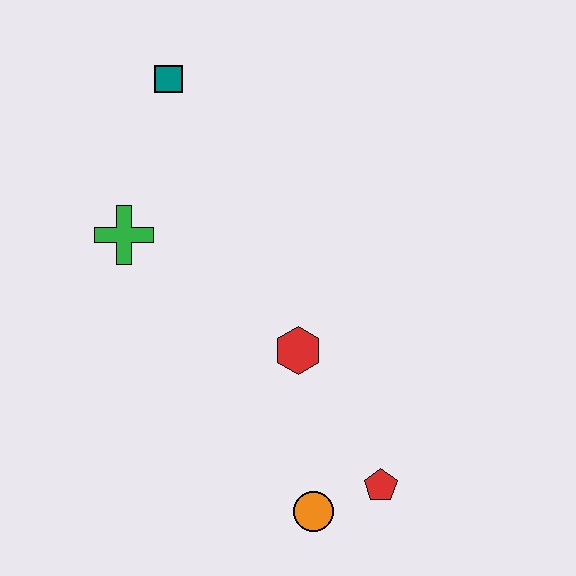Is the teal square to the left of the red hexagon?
Yes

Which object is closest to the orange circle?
The red pentagon is closest to the orange circle.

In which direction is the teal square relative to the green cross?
The teal square is above the green cross.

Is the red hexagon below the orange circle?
No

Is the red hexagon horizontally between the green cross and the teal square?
No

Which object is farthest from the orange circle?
The teal square is farthest from the orange circle.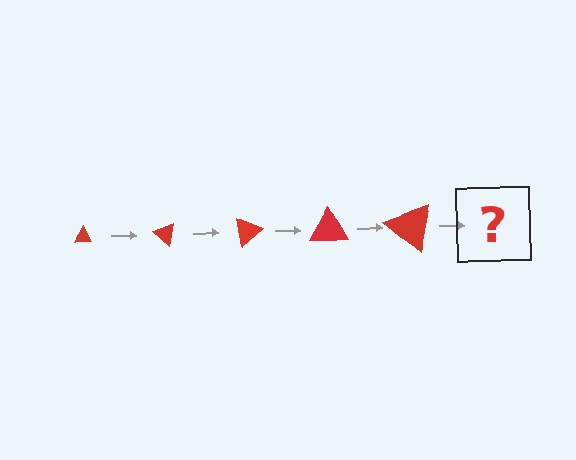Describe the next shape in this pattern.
It should be a triangle, larger than the previous one and rotated 200 degrees from the start.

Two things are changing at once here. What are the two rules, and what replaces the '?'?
The two rules are that the triangle grows larger each step and it rotates 40 degrees each step. The '?' should be a triangle, larger than the previous one and rotated 200 degrees from the start.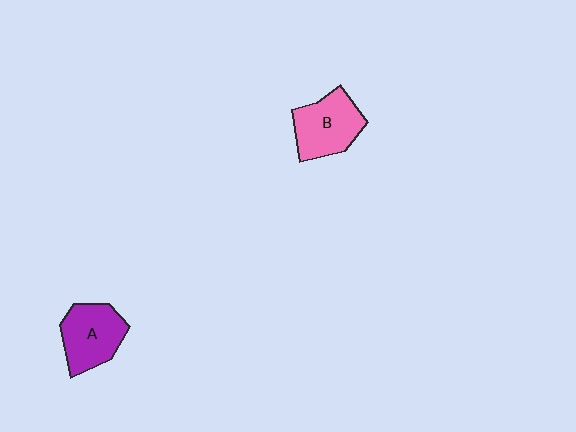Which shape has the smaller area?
Shape A (purple).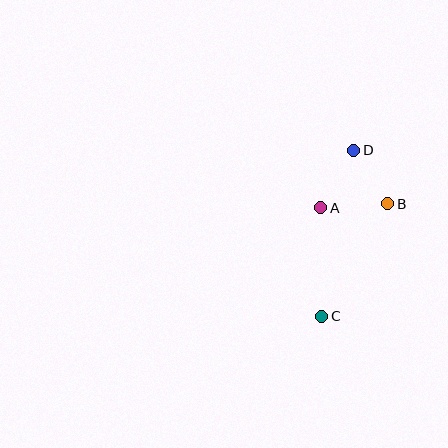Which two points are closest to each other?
Points B and D are closest to each other.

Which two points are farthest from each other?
Points C and D are farthest from each other.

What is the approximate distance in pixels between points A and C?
The distance between A and C is approximately 108 pixels.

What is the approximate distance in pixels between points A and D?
The distance between A and D is approximately 66 pixels.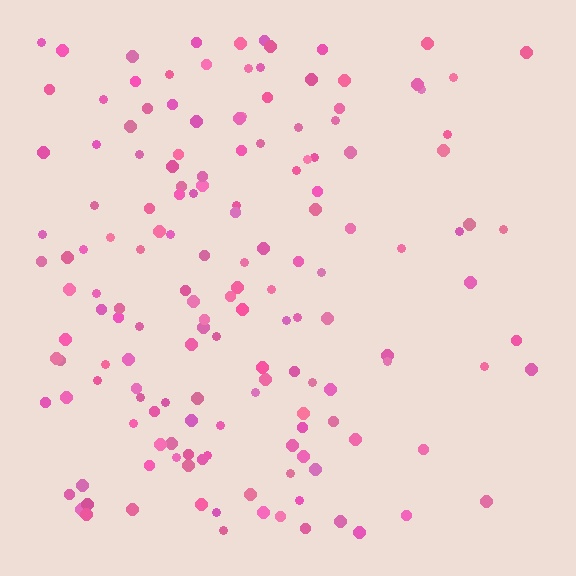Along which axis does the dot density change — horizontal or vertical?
Horizontal.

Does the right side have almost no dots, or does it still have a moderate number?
Still a moderate number, just noticeably fewer than the left.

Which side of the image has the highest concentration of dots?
The left.